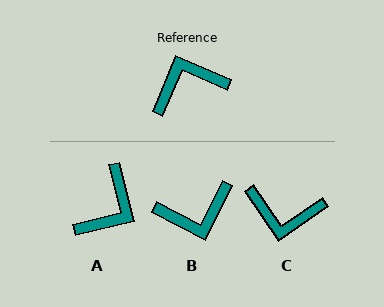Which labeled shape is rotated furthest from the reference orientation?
B, about 176 degrees away.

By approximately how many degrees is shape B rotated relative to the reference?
Approximately 176 degrees counter-clockwise.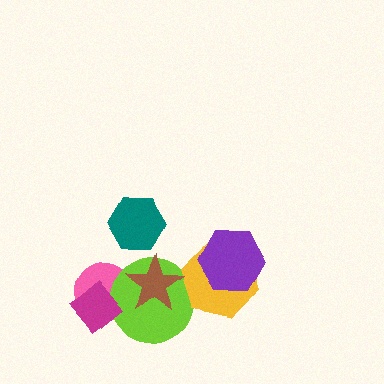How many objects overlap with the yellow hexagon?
2 objects overlap with the yellow hexagon.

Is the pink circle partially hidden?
Yes, it is partially covered by another shape.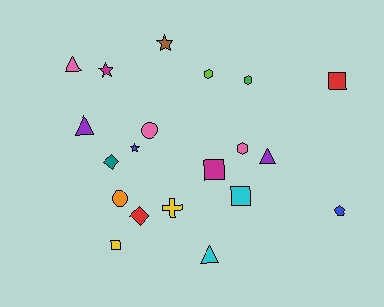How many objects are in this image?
There are 20 objects.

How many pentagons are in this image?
There is 1 pentagon.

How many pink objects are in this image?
There are 3 pink objects.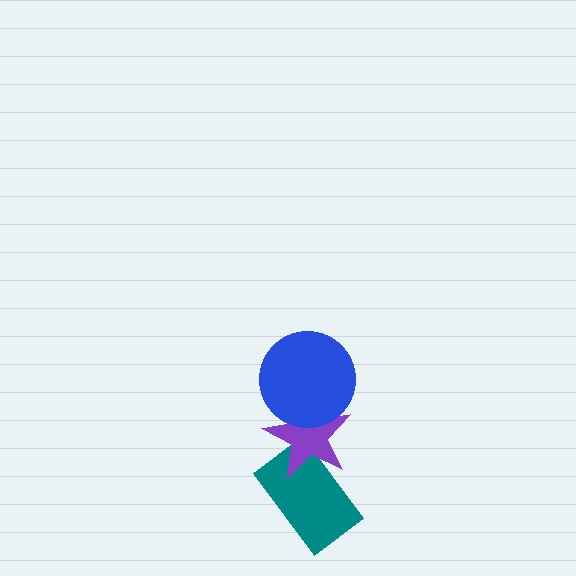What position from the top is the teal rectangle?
The teal rectangle is 3rd from the top.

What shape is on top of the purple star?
The blue circle is on top of the purple star.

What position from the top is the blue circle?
The blue circle is 1st from the top.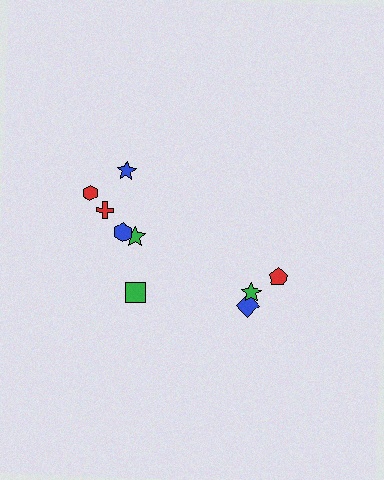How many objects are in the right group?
There are 3 objects.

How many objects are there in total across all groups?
There are 9 objects.